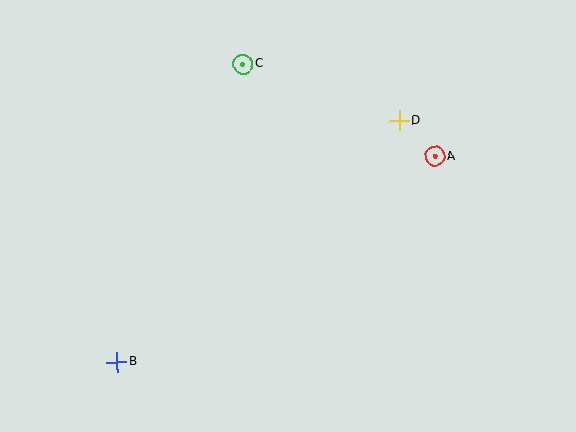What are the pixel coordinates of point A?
Point A is at (435, 156).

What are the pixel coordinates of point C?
Point C is at (243, 64).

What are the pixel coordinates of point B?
Point B is at (117, 362).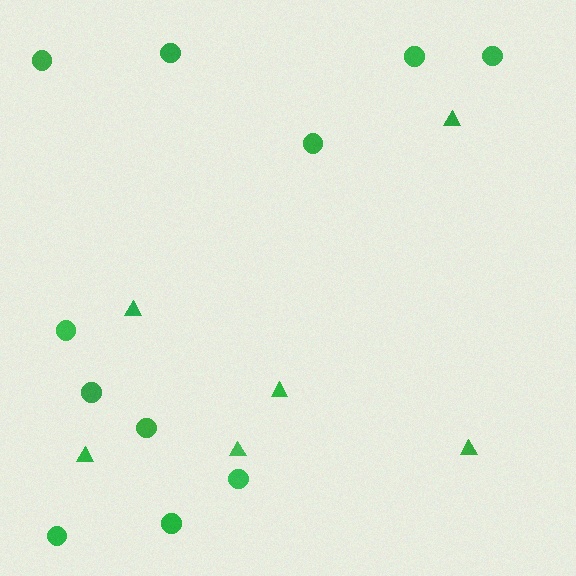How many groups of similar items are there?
There are 2 groups: one group of triangles (6) and one group of circles (11).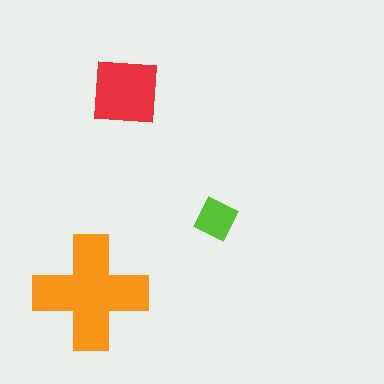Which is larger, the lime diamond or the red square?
The red square.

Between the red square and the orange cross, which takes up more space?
The orange cross.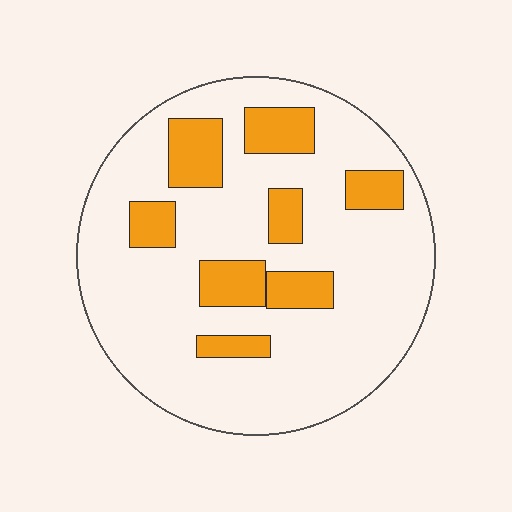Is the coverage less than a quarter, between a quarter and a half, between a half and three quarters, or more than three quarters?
Less than a quarter.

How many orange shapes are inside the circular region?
8.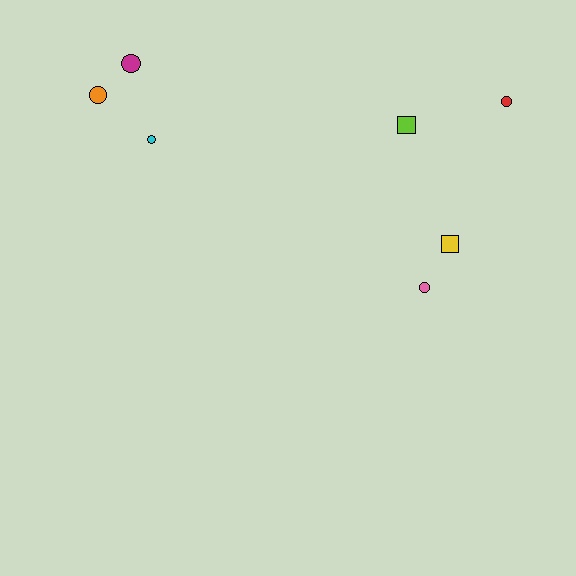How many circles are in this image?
There are 5 circles.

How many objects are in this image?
There are 7 objects.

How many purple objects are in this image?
There are no purple objects.